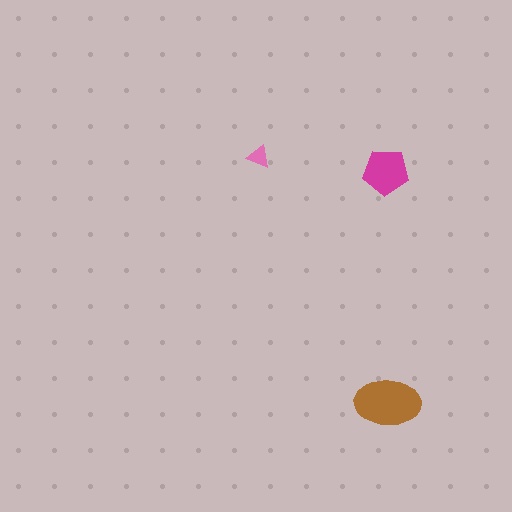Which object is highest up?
The pink triangle is topmost.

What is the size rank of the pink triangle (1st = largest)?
3rd.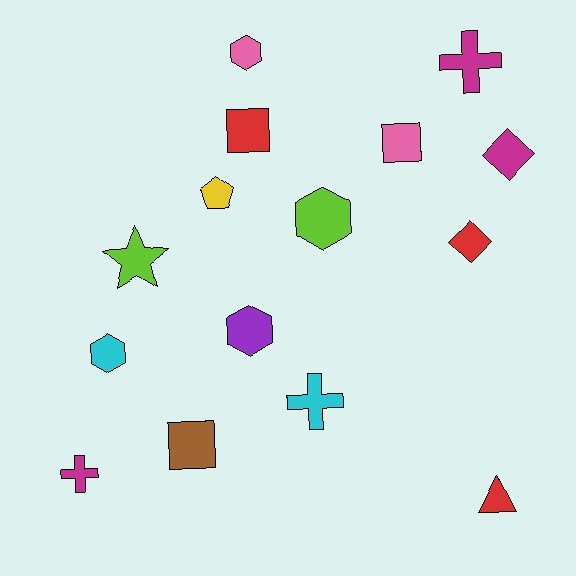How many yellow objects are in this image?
There is 1 yellow object.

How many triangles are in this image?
There is 1 triangle.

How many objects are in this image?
There are 15 objects.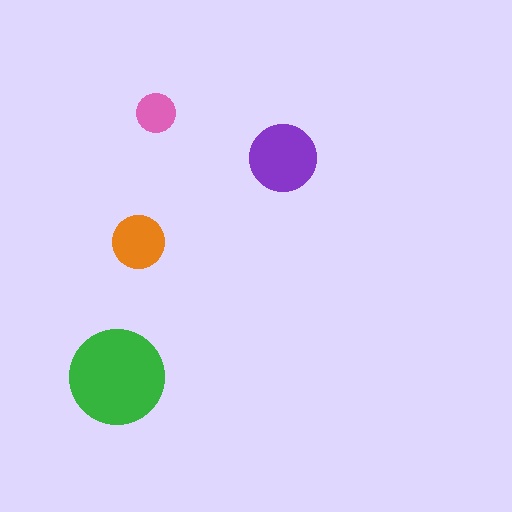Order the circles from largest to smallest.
the green one, the purple one, the orange one, the pink one.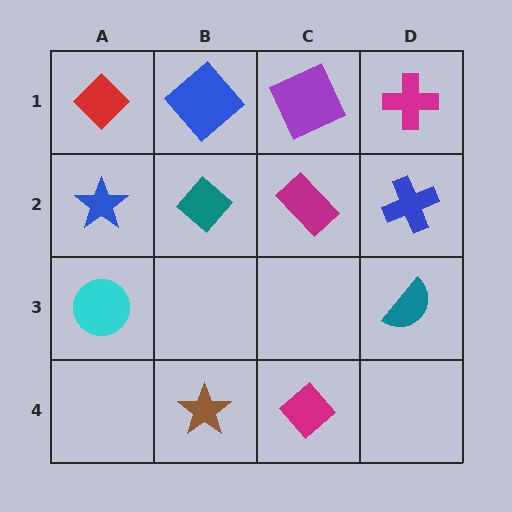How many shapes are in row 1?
4 shapes.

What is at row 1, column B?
A blue diamond.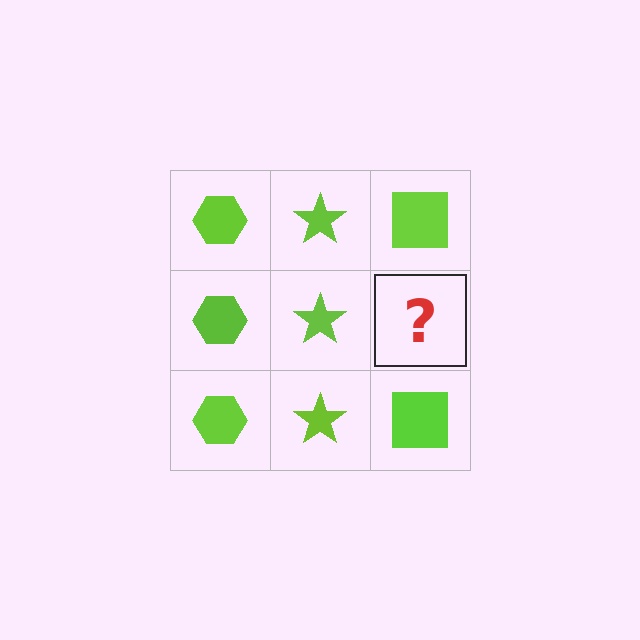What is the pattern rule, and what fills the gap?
The rule is that each column has a consistent shape. The gap should be filled with a lime square.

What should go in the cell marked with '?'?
The missing cell should contain a lime square.